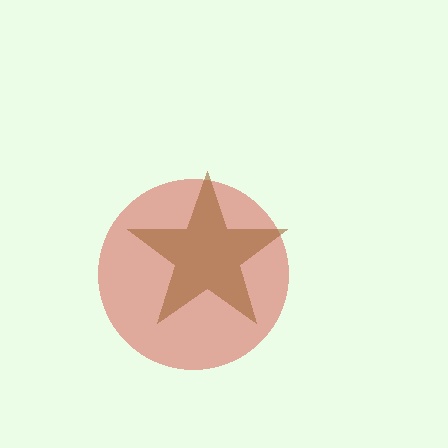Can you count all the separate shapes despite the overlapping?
Yes, there are 2 separate shapes.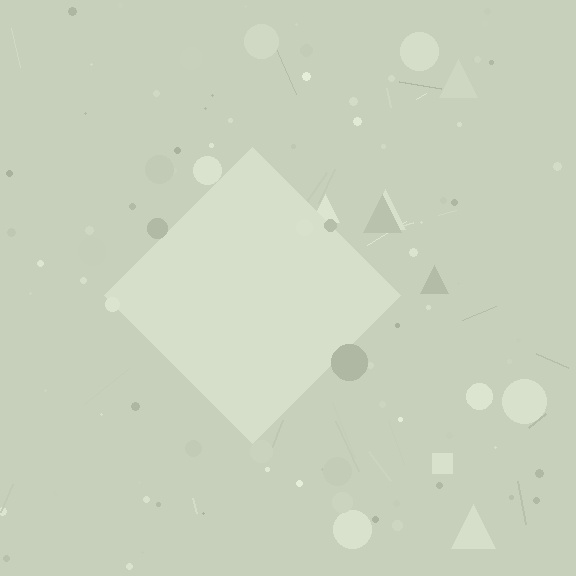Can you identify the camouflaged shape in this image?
The camouflaged shape is a diamond.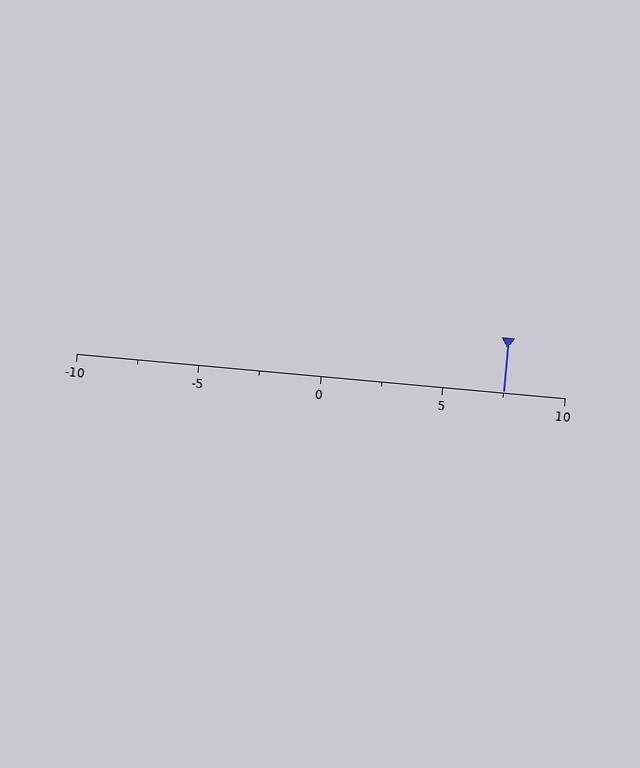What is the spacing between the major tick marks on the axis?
The major ticks are spaced 5 apart.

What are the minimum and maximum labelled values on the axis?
The axis runs from -10 to 10.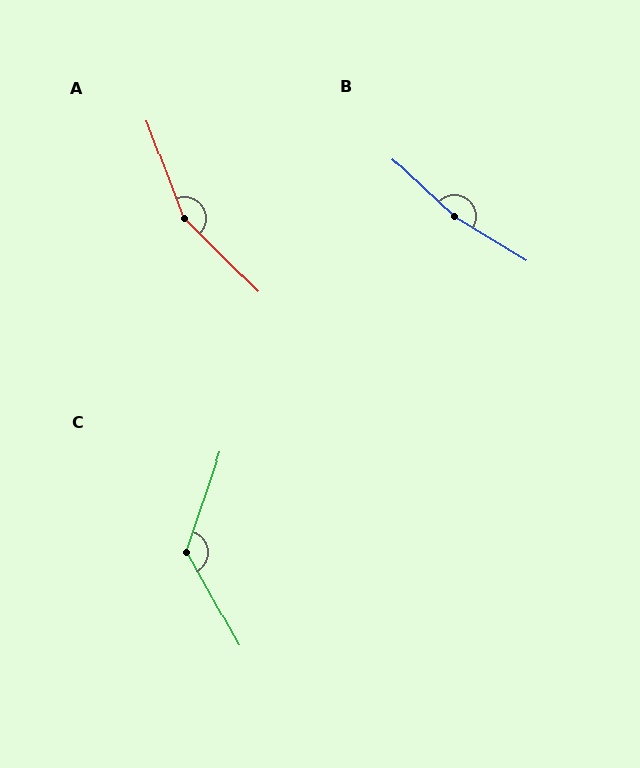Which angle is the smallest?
C, at approximately 132 degrees.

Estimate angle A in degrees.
Approximately 156 degrees.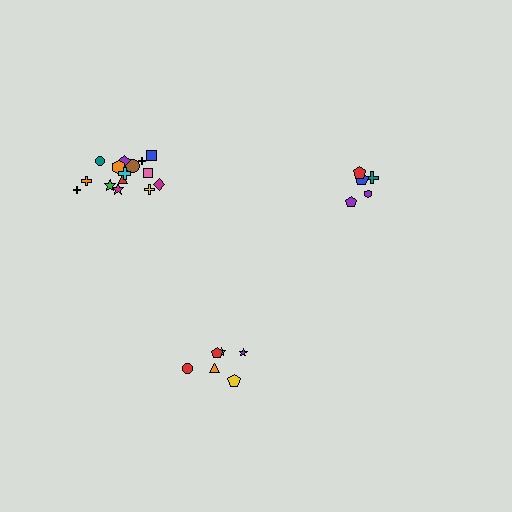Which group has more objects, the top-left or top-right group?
The top-left group.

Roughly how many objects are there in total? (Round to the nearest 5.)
Roughly 25 objects in total.